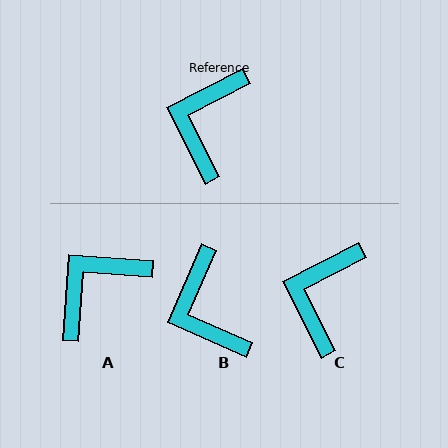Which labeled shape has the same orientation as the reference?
C.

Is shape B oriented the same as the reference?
No, it is off by about 39 degrees.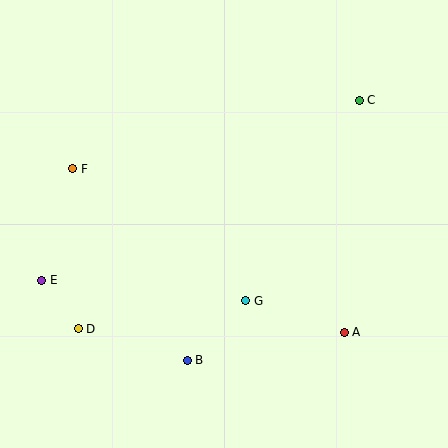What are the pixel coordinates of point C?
Point C is at (359, 100).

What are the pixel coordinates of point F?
Point F is at (73, 169).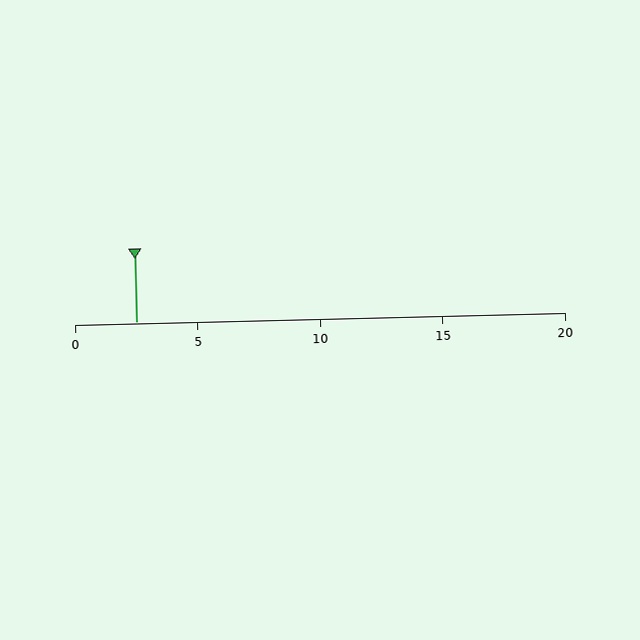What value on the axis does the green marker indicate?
The marker indicates approximately 2.5.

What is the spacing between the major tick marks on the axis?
The major ticks are spaced 5 apart.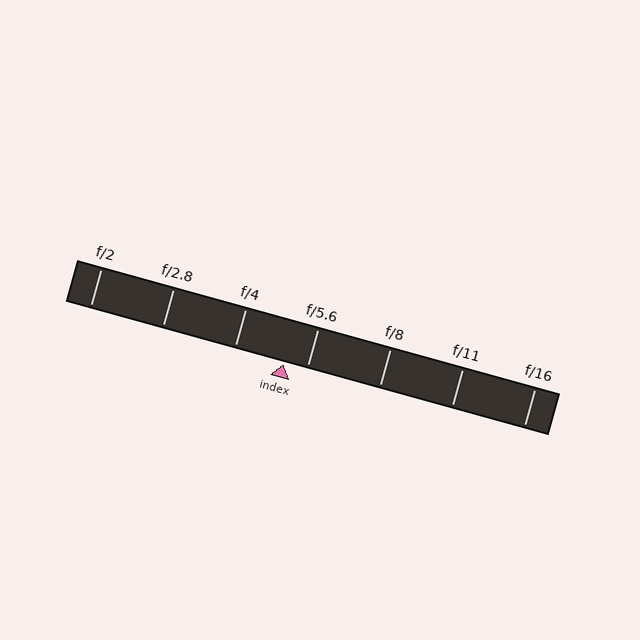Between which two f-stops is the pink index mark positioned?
The index mark is between f/4 and f/5.6.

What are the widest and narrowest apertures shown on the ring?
The widest aperture shown is f/2 and the narrowest is f/16.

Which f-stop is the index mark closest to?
The index mark is closest to f/5.6.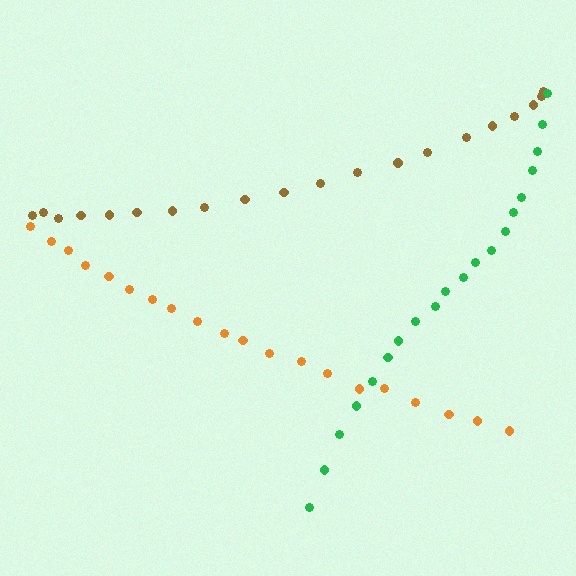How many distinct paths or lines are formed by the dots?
There are 3 distinct paths.